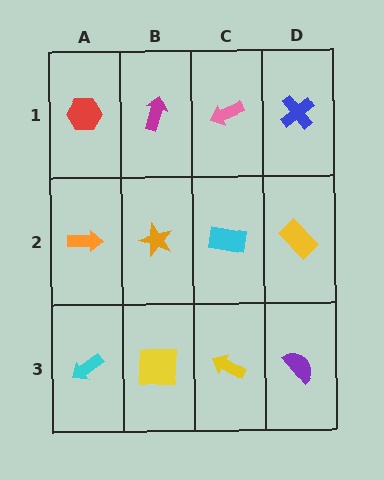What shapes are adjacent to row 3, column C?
A cyan rectangle (row 2, column C), a yellow square (row 3, column B), a purple semicircle (row 3, column D).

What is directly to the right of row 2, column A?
An orange star.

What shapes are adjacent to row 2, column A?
A red hexagon (row 1, column A), a cyan arrow (row 3, column A), an orange star (row 2, column B).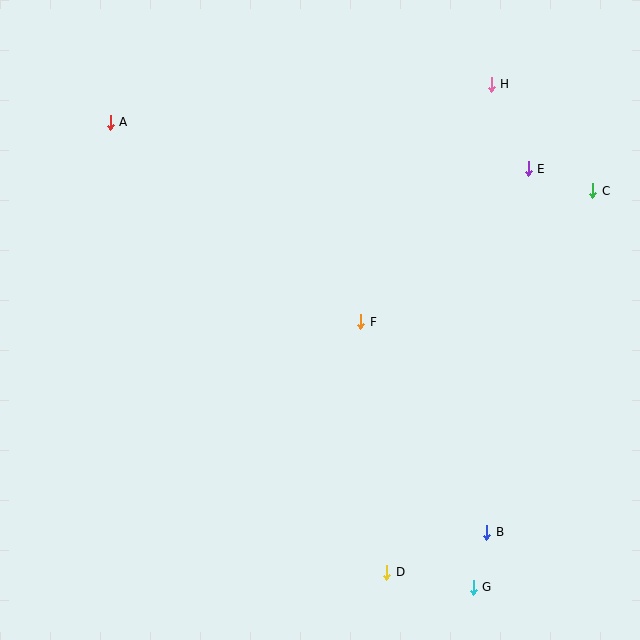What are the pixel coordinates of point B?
Point B is at (487, 532).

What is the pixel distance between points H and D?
The distance between H and D is 499 pixels.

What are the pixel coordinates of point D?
Point D is at (387, 572).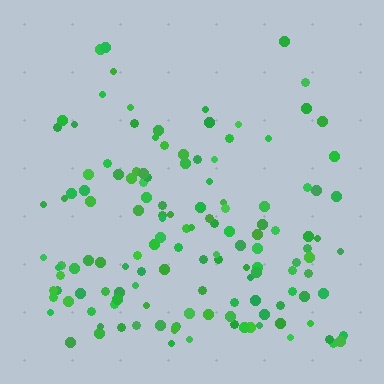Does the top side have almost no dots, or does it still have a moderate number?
Still a moderate number, just noticeably fewer than the bottom.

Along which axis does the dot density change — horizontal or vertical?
Vertical.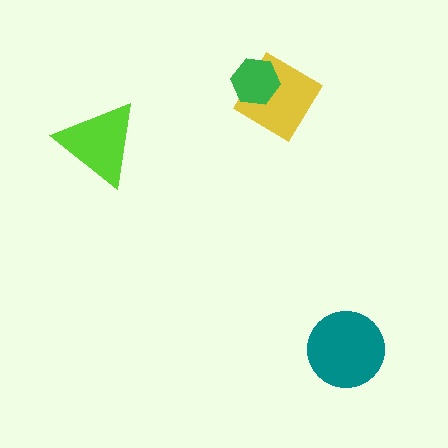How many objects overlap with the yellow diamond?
1 object overlaps with the yellow diamond.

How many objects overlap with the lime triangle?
0 objects overlap with the lime triangle.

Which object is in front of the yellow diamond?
The green hexagon is in front of the yellow diamond.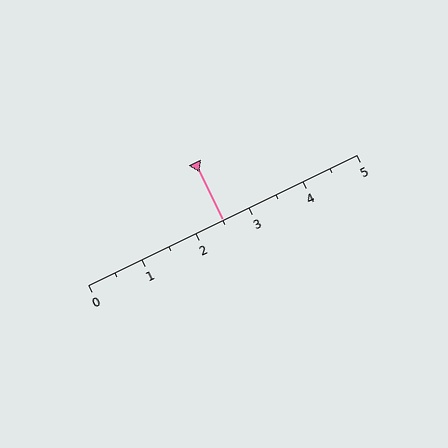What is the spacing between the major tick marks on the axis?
The major ticks are spaced 1 apart.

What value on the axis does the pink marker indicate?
The marker indicates approximately 2.5.